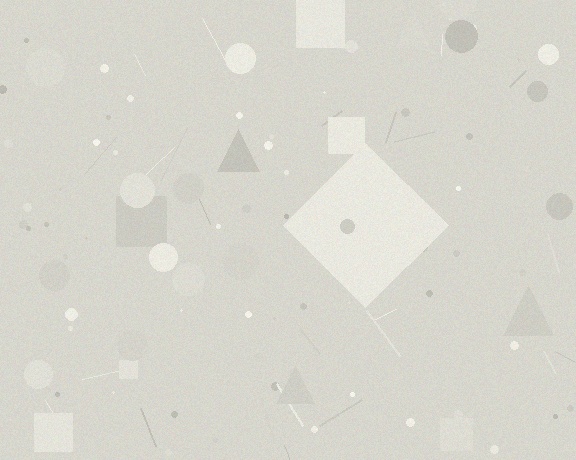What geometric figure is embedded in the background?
A diamond is embedded in the background.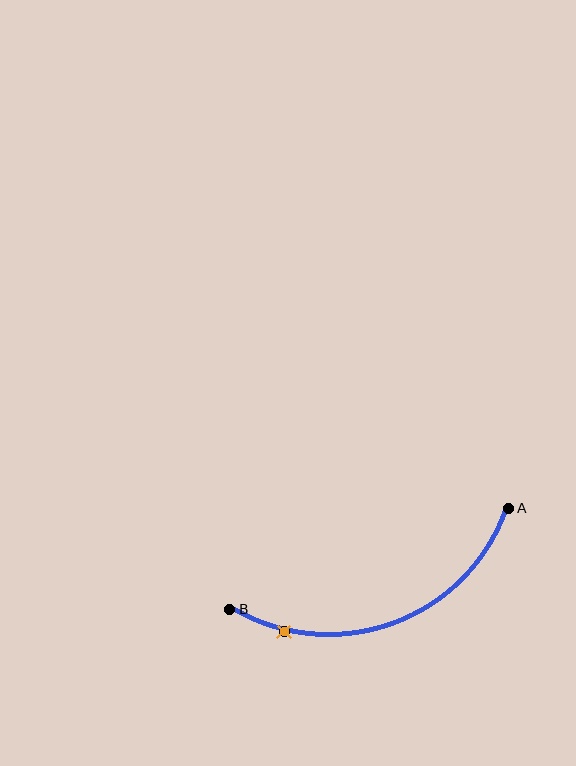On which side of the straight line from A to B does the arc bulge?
The arc bulges below the straight line connecting A and B.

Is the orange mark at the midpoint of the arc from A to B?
No. The orange mark lies on the arc but is closer to endpoint B. The arc midpoint would be at the point on the curve equidistant along the arc from both A and B.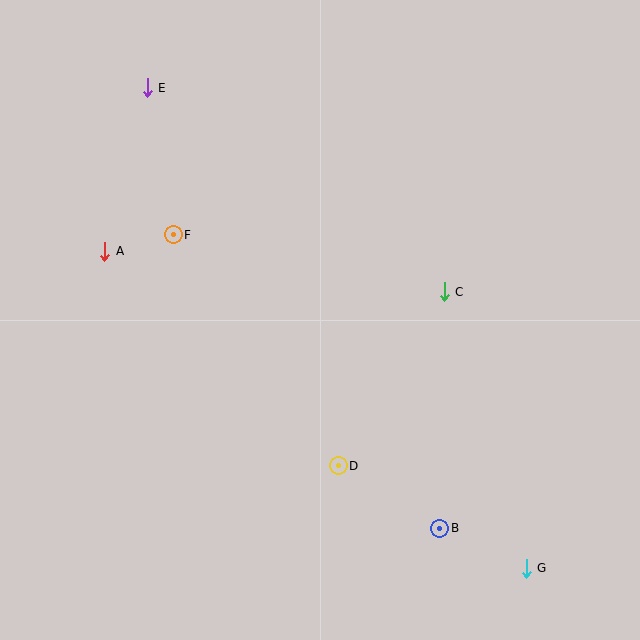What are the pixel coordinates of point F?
Point F is at (173, 235).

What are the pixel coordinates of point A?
Point A is at (105, 251).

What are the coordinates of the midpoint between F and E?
The midpoint between F and E is at (160, 161).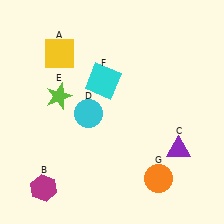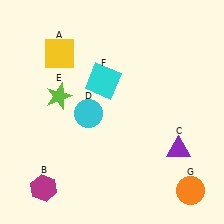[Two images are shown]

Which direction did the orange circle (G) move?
The orange circle (G) moved right.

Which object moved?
The orange circle (G) moved right.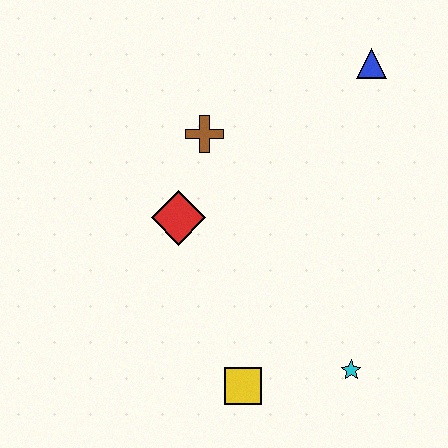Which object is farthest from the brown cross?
The cyan star is farthest from the brown cross.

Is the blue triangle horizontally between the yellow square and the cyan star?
No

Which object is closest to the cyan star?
The yellow square is closest to the cyan star.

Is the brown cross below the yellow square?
No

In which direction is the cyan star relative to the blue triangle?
The cyan star is below the blue triangle.